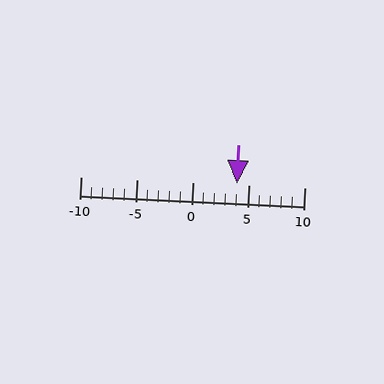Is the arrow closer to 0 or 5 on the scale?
The arrow is closer to 5.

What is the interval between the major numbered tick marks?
The major tick marks are spaced 5 units apart.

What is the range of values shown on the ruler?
The ruler shows values from -10 to 10.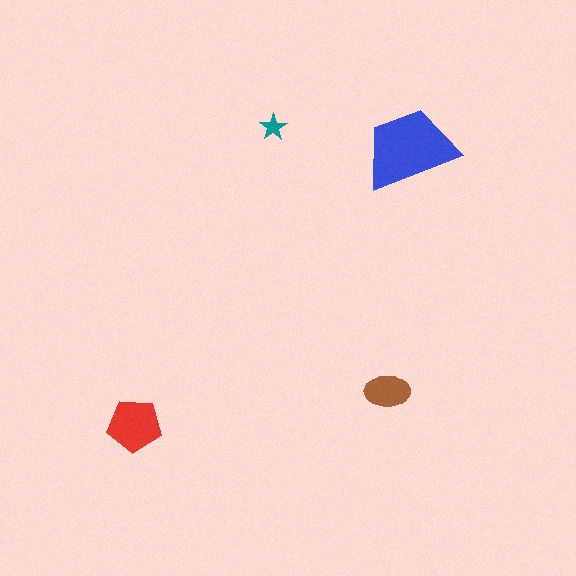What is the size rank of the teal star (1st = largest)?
4th.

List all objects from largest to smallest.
The blue trapezoid, the red pentagon, the brown ellipse, the teal star.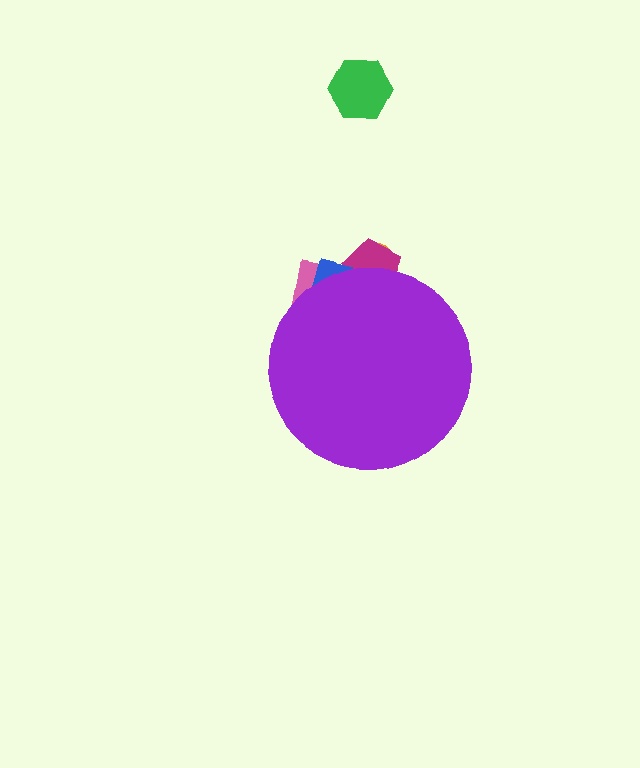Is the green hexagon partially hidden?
No, the green hexagon is fully visible.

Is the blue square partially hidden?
Yes, the blue square is partially hidden behind the purple circle.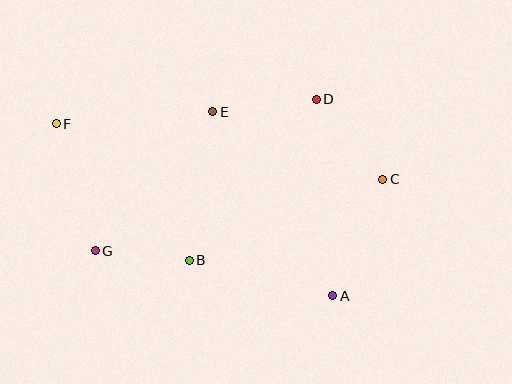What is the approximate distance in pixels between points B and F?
The distance between B and F is approximately 191 pixels.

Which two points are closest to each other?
Points B and G are closest to each other.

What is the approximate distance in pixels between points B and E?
The distance between B and E is approximately 151 pixels.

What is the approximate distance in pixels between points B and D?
The distance between B and D is approximately 205 pixels.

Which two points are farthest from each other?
Points C and F are farthest from each other.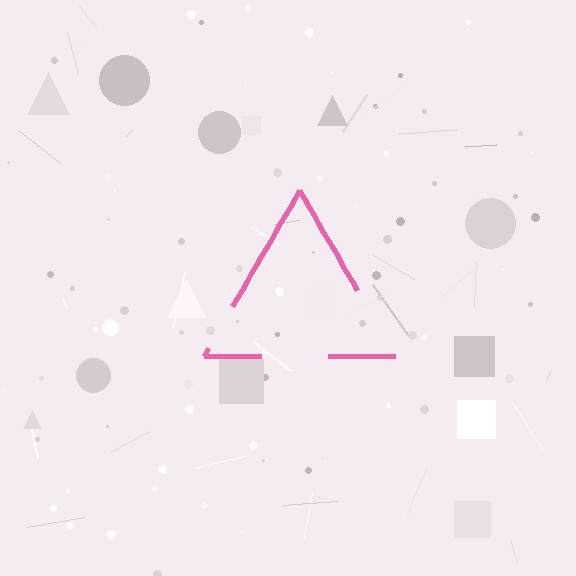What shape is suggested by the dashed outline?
The dashed outline suggests a triangle.